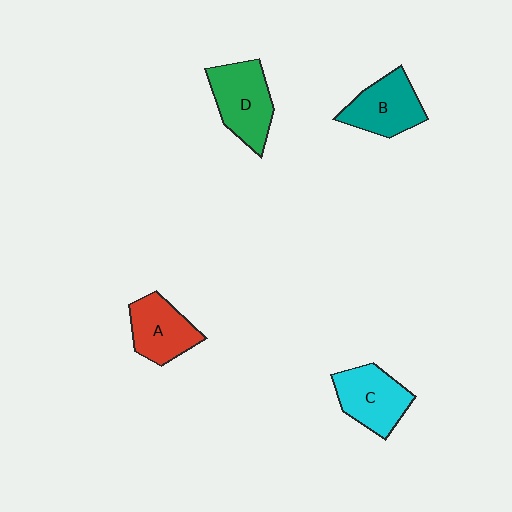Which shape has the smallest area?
Shape A (red).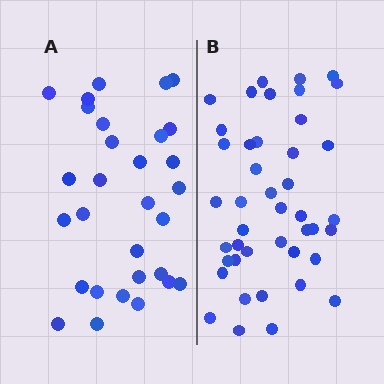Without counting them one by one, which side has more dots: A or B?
Region B (the right region) has more dots.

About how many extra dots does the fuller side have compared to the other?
Region B has approximately 15 more dots than region A.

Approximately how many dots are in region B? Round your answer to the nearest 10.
About 40 dots. (The exact count is 43, which rounds to 40.)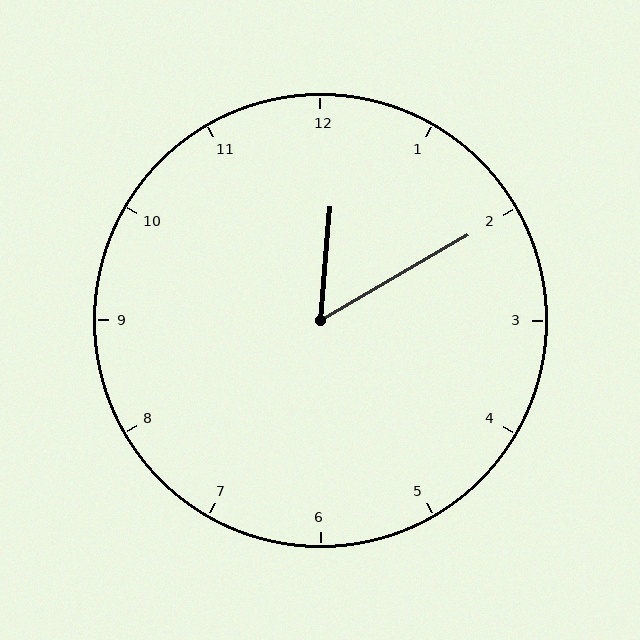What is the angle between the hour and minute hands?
Approximately 55 degrees.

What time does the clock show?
12:10.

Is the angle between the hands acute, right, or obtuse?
It is acute.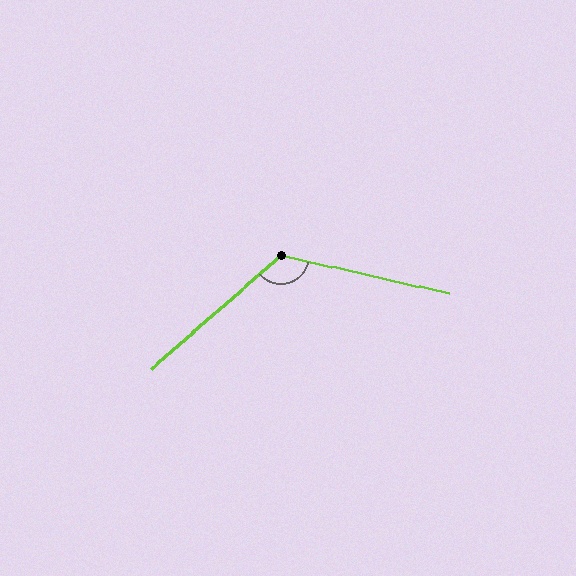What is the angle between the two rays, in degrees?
Approximately 126 degrees.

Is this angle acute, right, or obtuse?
It is obtuse.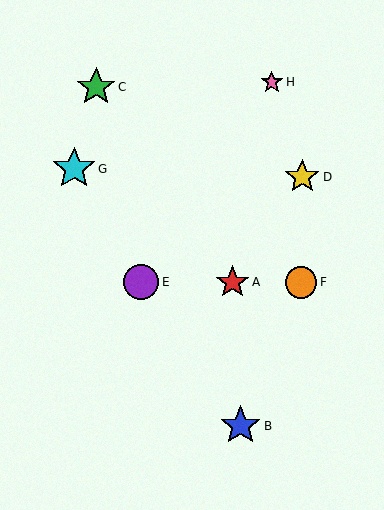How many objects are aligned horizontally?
3 objects (A, E, F) are aligned horizontally.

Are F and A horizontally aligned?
Yes, both are at y≈282.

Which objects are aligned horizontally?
Objects A, E, F are aligned horizontally.